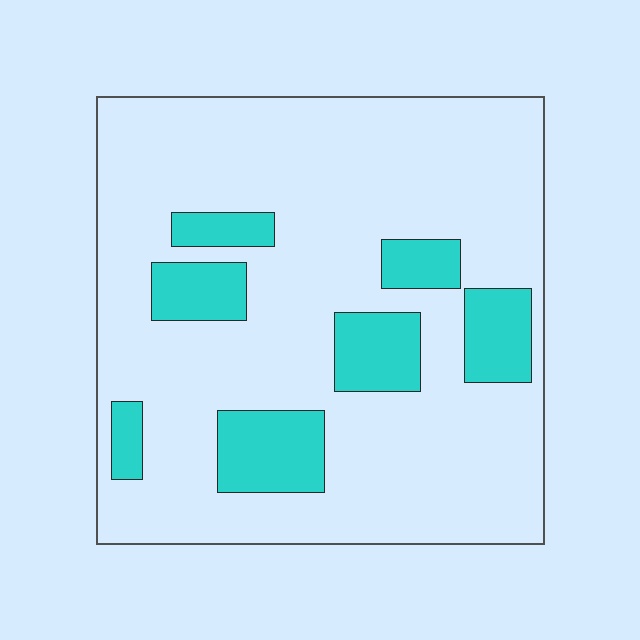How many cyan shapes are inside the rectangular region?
7.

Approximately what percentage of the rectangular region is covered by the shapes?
Approximately 20%.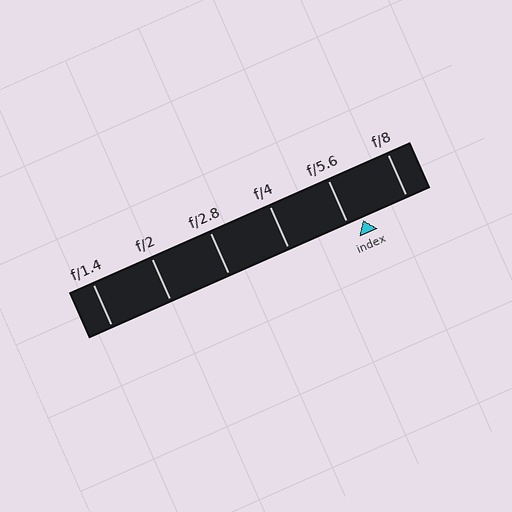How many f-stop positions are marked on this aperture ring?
There are 6 f-stop positions marked.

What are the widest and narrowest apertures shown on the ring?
The widest aperture shown is f/1.4 and the narrowest is f/8.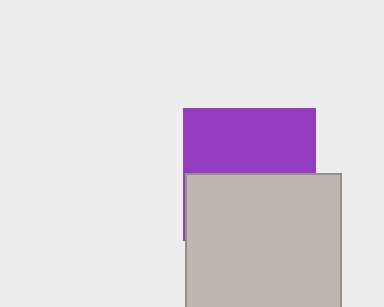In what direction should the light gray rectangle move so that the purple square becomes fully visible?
The light gray rectangle should move down. That is the shortest direction to clear the overlap and leave the purple square fully visible.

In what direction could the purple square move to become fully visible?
The purple square could move up. That would shift it out from behind the light gray rectangle entirely.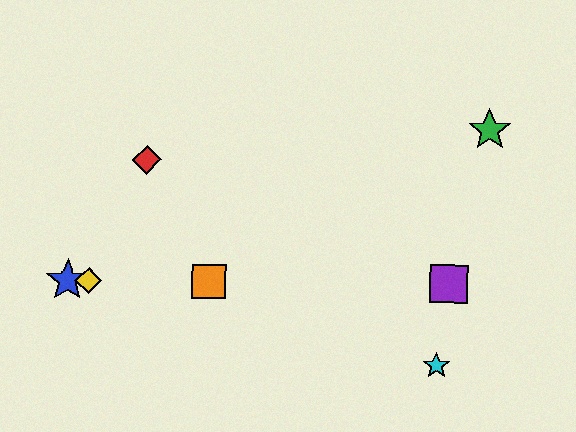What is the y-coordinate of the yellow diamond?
The yellow diamond is at y≈281.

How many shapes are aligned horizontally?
4 shapes (the blue star, the yellow diamond, the purple square, the orange square) are aligned horizontally.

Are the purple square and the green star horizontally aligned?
No, the purple square is at y≈284 and the green star is at y≈130.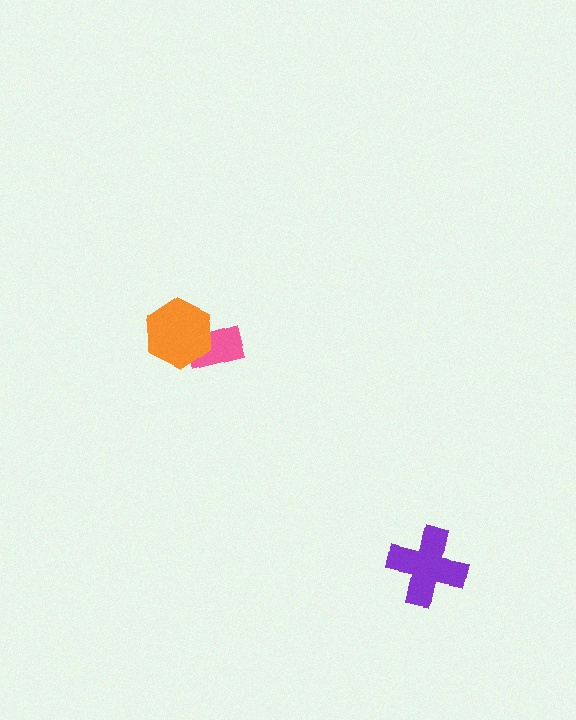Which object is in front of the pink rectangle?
The orange hexagon is in front of the pink rectangle.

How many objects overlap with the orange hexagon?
1 object overlaps with the orange hexagon.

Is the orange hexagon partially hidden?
No, no other shape covers it.